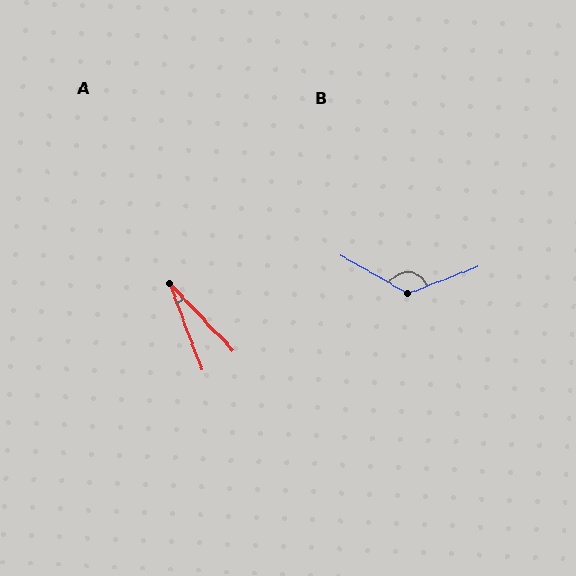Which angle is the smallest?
A, at approximately 23 degrees.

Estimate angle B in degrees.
Approximately 130 degrees.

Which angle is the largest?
B, at approximately 130 degrees.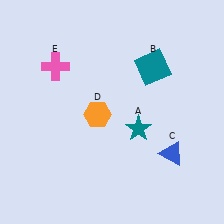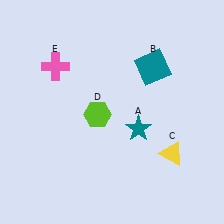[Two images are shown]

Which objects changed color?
C changed from blue to yellow. D changed from orange to lime.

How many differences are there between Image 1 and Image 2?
There are 2 differences between the two images.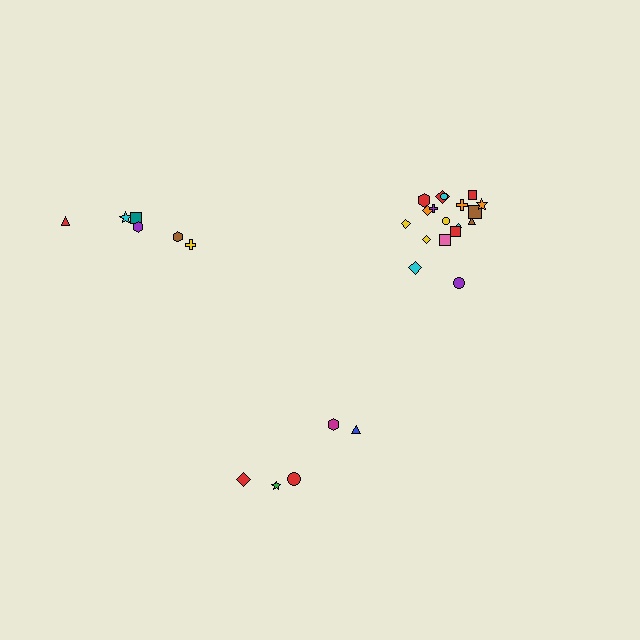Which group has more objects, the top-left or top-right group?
The top-right group.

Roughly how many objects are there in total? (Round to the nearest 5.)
Roughly 30 objects in total.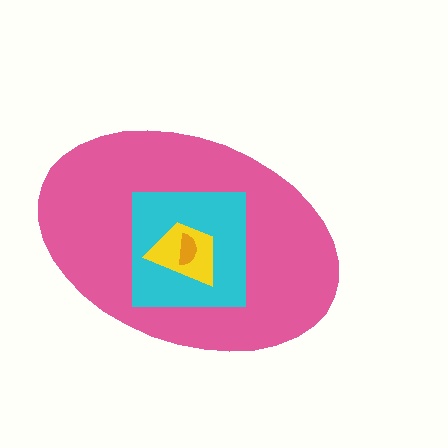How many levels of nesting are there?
4.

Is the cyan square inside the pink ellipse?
Yes.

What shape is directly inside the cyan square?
The yellow trapezoid.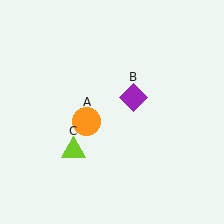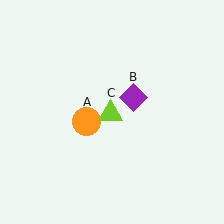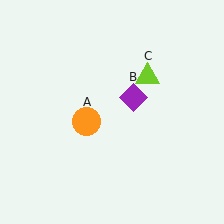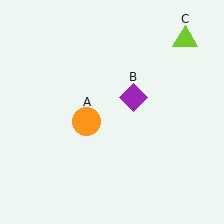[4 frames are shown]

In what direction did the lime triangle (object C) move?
The lime triangle (object C) moved up and to the right.